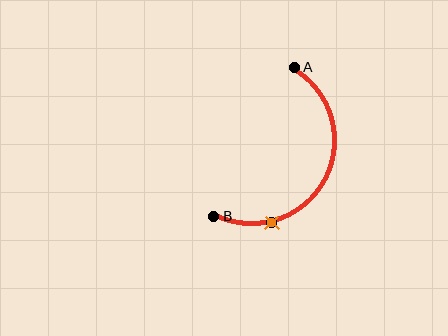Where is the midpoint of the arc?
The arc midpoint is the point on the curve farthest from the straight line joining A and B. It sits to the right of that line.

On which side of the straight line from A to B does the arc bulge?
The arc bulges to the right of the straight line connecting A and B.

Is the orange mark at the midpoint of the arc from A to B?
No. The orange mark lies on the arc but is closer to endpoint B. The arc midpoint would be at the point on the curve equidistant along the arc from both A and B.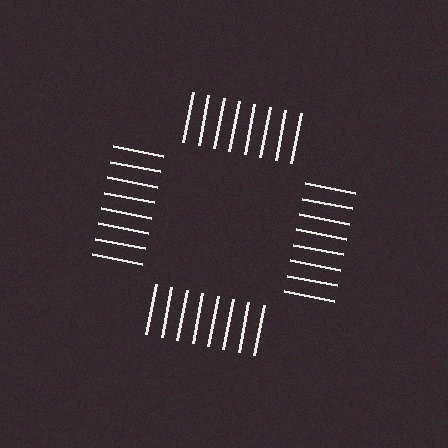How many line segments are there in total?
32 — 8 along each of the 4 edges.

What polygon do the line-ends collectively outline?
An illusory square — the line segments terminate on its edges but no continuous stroke is drawn.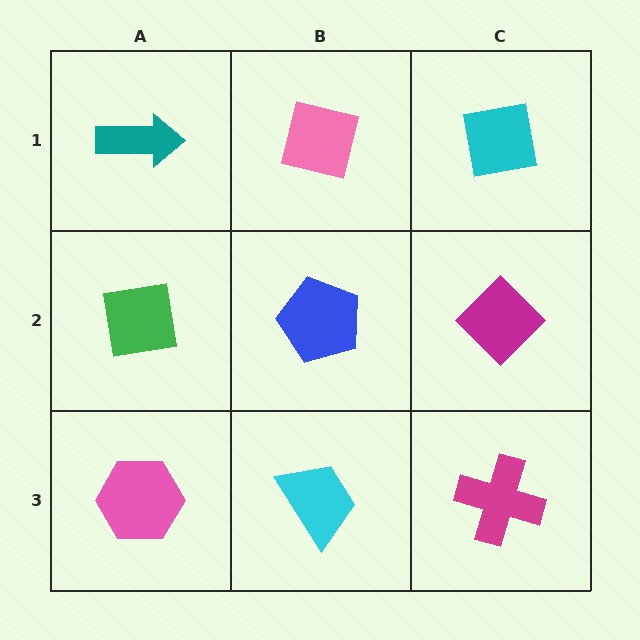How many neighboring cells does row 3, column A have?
2.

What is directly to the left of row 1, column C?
A pink square.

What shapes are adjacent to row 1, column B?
A blue pentagon (row 2, column B), a teal arrow (row 1, column A), a cyan square (row 1, column C).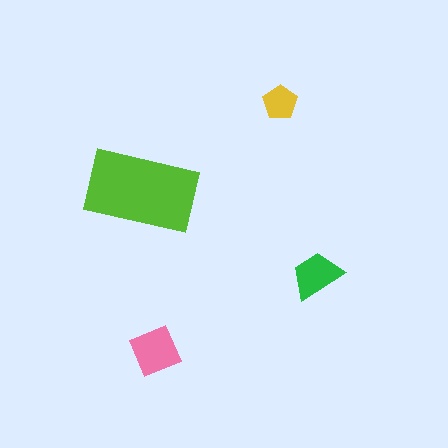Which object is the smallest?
The yellow pentagon.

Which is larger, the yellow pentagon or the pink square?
The pink square.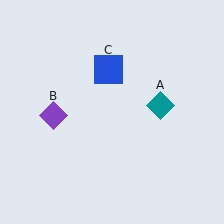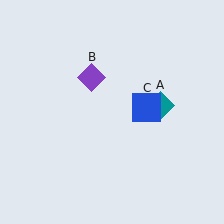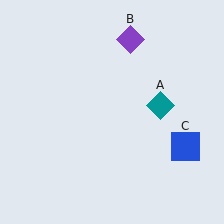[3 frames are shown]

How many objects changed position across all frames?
2 objects changed position: purple diamond (object B), blue square (object C).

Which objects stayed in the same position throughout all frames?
Teal diamond (object A) remained stationary.